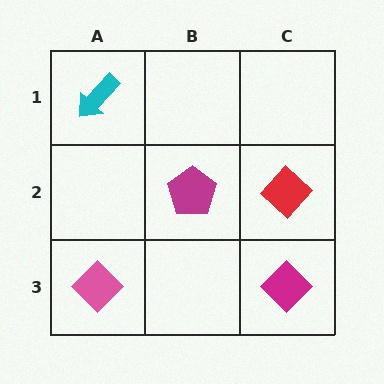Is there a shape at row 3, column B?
No, that cell is empty.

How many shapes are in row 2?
2 shapes.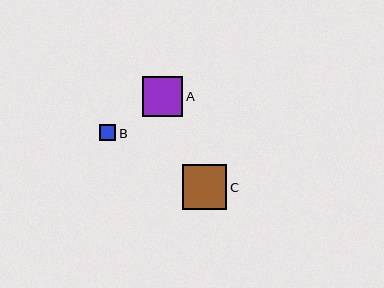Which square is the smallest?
Square B is the smallest with a size of approximately 16 pixels.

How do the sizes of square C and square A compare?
Square C and square A are approximately the same size.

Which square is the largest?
Square C is the largest with a size of approximately 44 pixels.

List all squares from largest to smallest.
From largest to smallest: C, A, B.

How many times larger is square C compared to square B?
Square C is approximately 2.7 times the size of square B.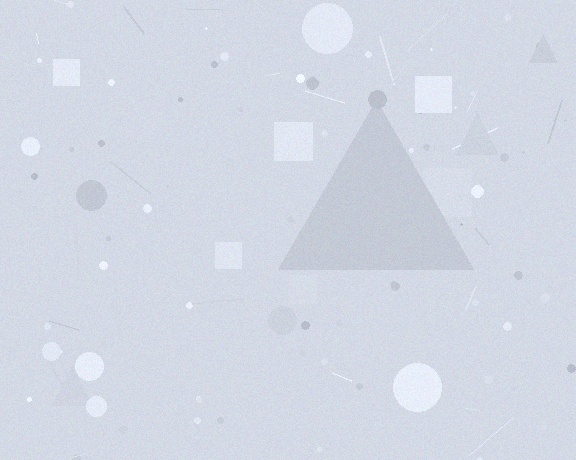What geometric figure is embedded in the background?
A triangle is embedded in the background.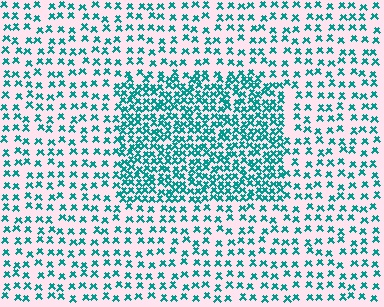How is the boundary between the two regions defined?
The boundary is defined by a change in element density (approximately 2.2x ratio). All elements are the same color, size, and shape.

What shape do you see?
I see a rectangle.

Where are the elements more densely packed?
The elements are more densely packed inside the rectangle boundary.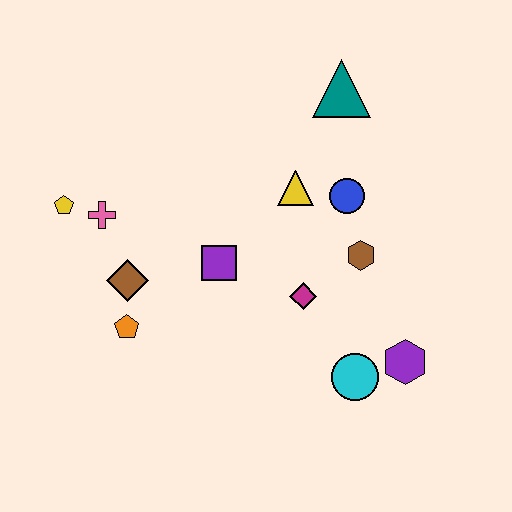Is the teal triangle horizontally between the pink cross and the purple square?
No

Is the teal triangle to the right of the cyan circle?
No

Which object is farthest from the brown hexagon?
The yellow pentagon is farthest from the brown hexagon.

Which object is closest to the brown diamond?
The orange pentagon is closest to the brown diamond.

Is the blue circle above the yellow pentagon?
Yes